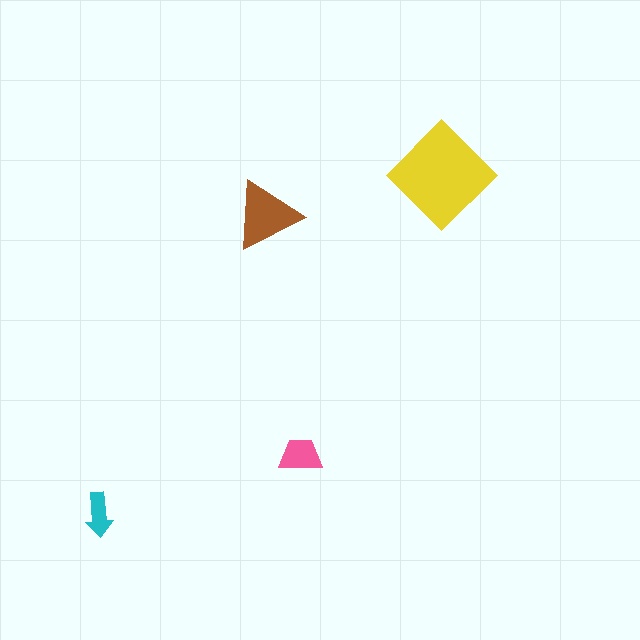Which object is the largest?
The yellow diamond.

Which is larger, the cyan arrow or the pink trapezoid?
The pink trapezoid.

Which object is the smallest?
The cyan arrow.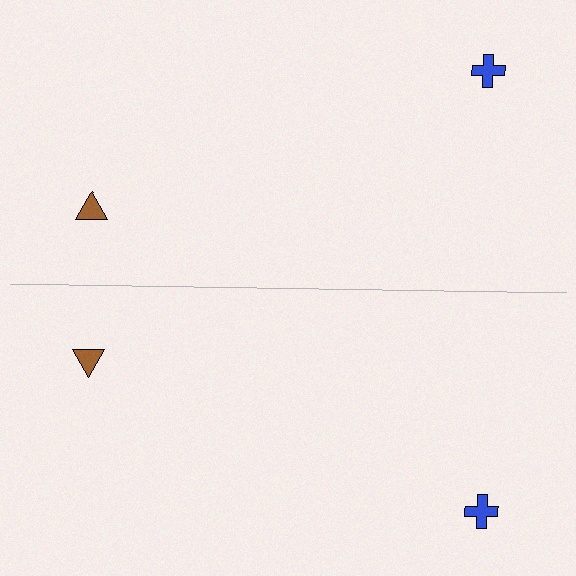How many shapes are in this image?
There are 4 shapes in this image.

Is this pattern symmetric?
Yes, this pattern has bilateral (reflection) symmetry.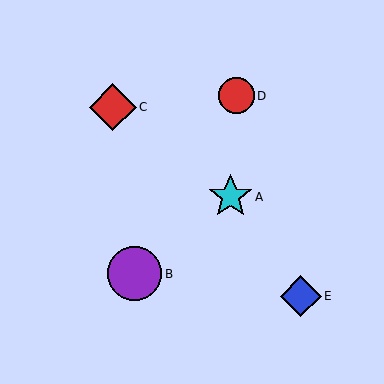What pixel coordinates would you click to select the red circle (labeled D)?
Click at (236, 96) to select the red circle D.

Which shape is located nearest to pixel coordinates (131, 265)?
The purple circle (labeled B) at (135, 274) is nearest to that location.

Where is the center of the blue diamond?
The center of the blue diamond is at (301, 296).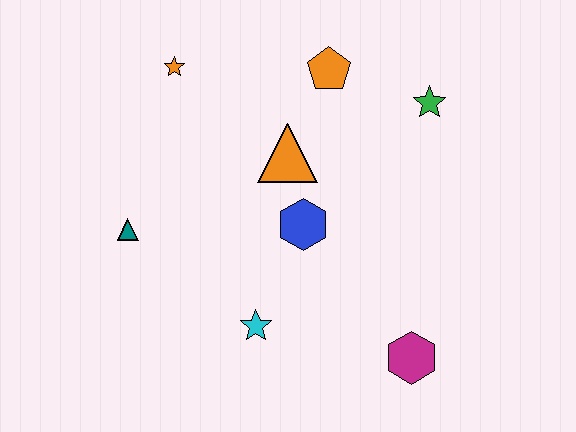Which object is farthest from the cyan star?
The green star is farthest from the cyan star.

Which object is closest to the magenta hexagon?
The cyan star is closest to the magenta hexagon.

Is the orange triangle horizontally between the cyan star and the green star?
Yes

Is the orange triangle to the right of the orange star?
Yes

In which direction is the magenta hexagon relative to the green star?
The magenta hexagon is below the green star.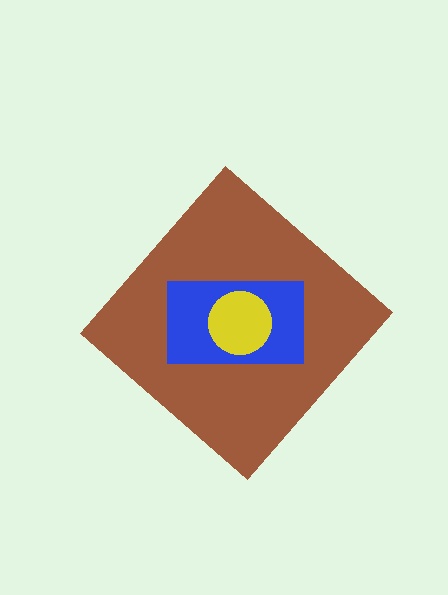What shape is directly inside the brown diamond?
The blue rectangle.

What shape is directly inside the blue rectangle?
The yellow circle.